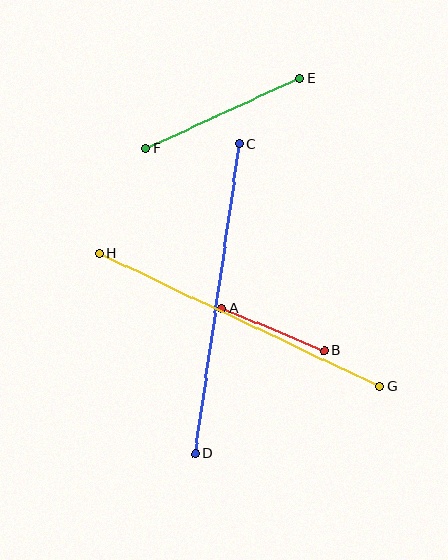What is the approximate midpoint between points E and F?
The midpoint is at approximately (223, 113) pixels.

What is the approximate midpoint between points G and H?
The midpoint is at approximately (239, 320) pixels.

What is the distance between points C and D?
The distance is approximately 313 pixels.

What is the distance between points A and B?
The distance is approximately 111 pixels.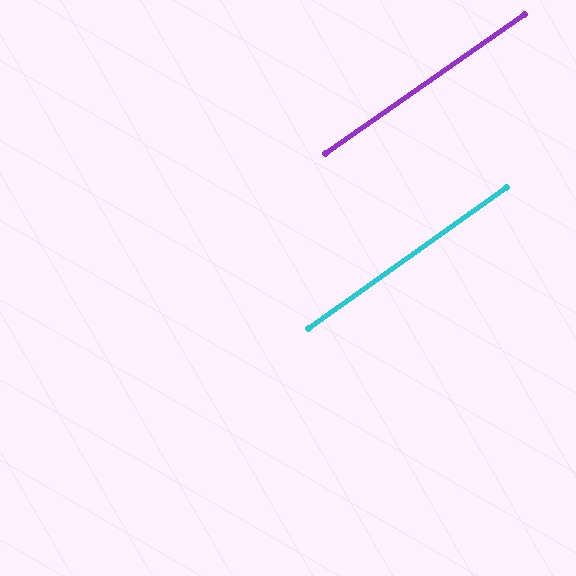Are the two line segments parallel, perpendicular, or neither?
Parallel — their directions differ by only 0.6°.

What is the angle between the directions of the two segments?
Approximately 1 degree.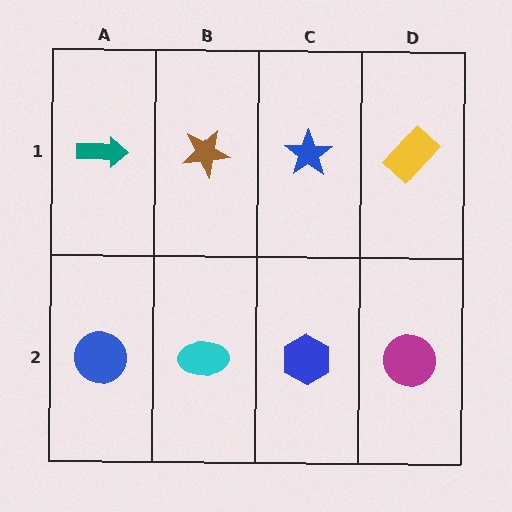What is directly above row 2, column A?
A teal arrow.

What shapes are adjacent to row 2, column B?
A brown star (row 1, column B), a blue circle (row 2, column A), a blue hexagon (row 2, column C).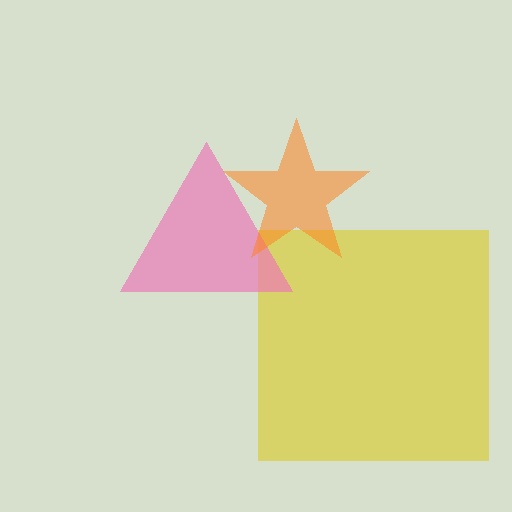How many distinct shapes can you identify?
There are 3 distinct shapes: a yellow square, a pink triangle, an orange star.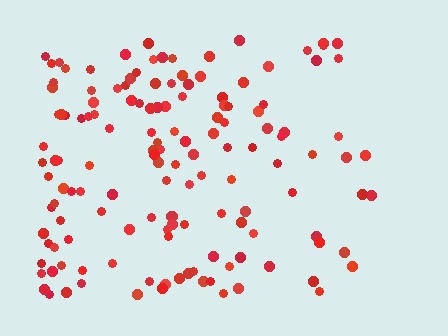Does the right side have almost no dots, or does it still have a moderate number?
Still a moderate number, just noticeably fewer than the left.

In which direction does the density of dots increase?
From right to left, with the left side densest.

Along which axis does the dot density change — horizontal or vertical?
Horizontal.